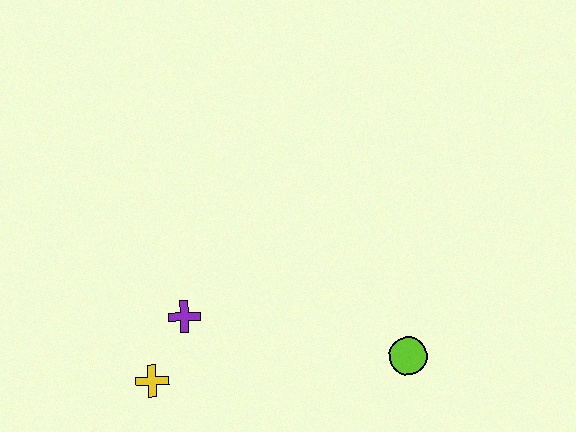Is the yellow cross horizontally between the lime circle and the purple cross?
No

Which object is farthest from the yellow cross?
The lime circle is farthest from the yellow cross.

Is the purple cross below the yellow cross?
No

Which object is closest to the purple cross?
The yellow cross is closest to the purple cross.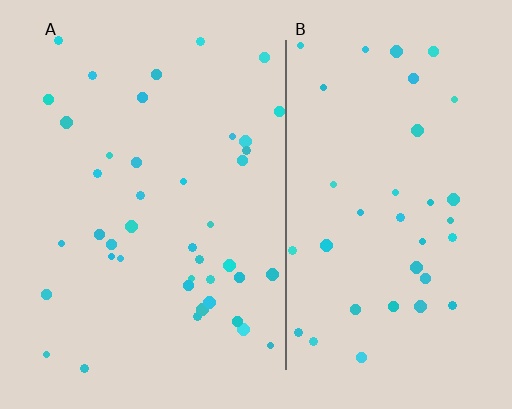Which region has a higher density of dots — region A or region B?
A (the left).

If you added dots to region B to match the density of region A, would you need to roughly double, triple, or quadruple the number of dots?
Approximately double.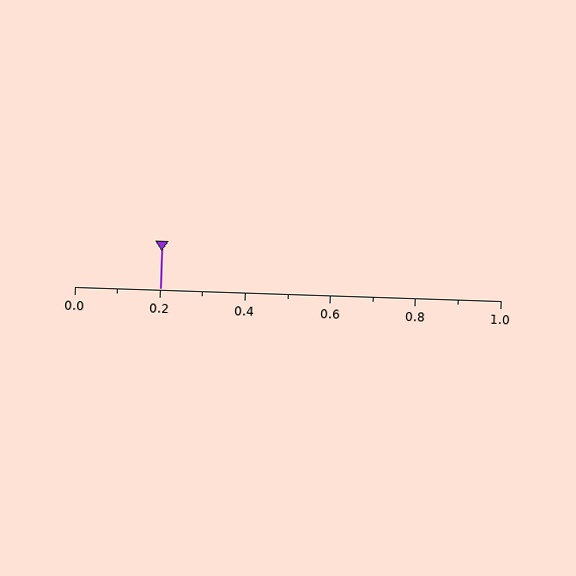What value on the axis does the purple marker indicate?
The marker indicates approximately 0.2.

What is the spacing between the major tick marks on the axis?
The major ticks are spaced 0.2 apart.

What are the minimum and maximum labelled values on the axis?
The axis runs from 0.0 to 1.0.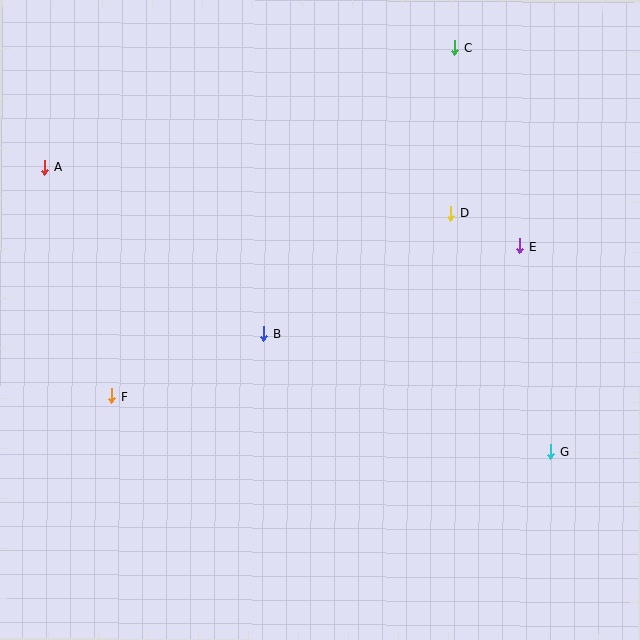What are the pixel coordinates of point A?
Point A is at (45, 167).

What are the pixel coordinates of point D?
Point D is at (450, 213).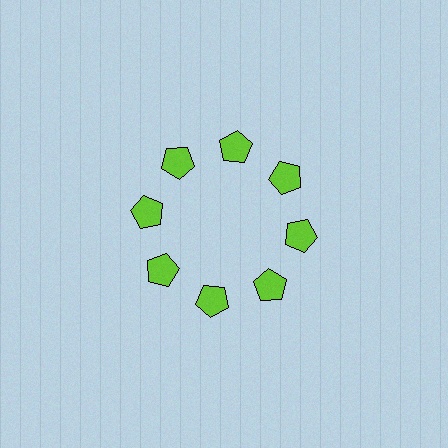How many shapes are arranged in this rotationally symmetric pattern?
There are 8 shapes, arranged in 8 groups of 1.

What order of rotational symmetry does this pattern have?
This pattern has 8-fold rotational symmetry.